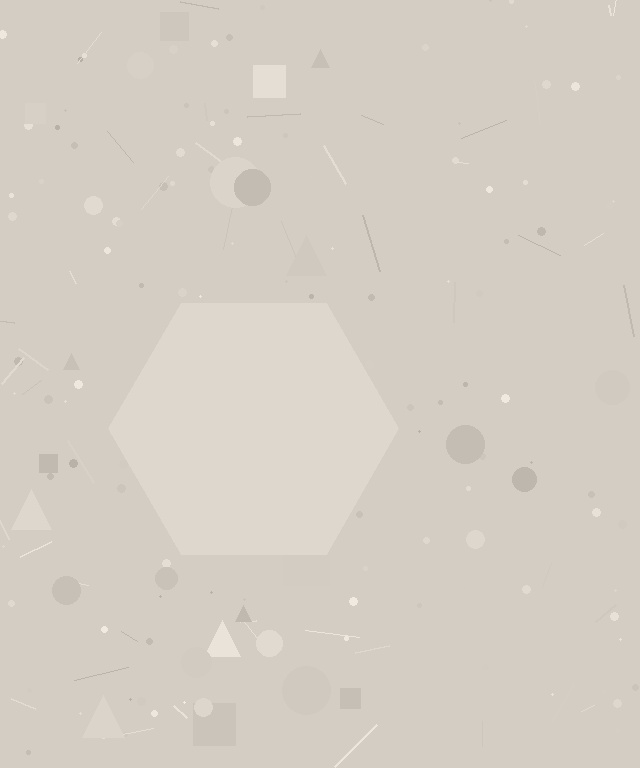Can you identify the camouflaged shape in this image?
The camouflaged shape is a hexagon.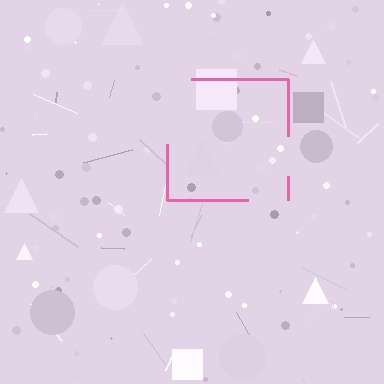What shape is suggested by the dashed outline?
The dashed outline suggests a square.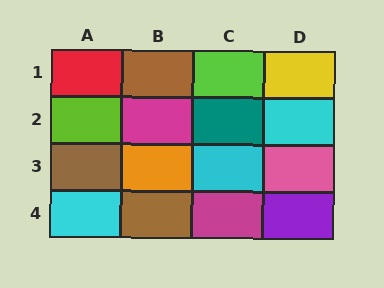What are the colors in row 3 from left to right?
Brown, orange, cyan, pink.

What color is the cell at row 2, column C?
Teal.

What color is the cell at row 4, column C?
Magenta.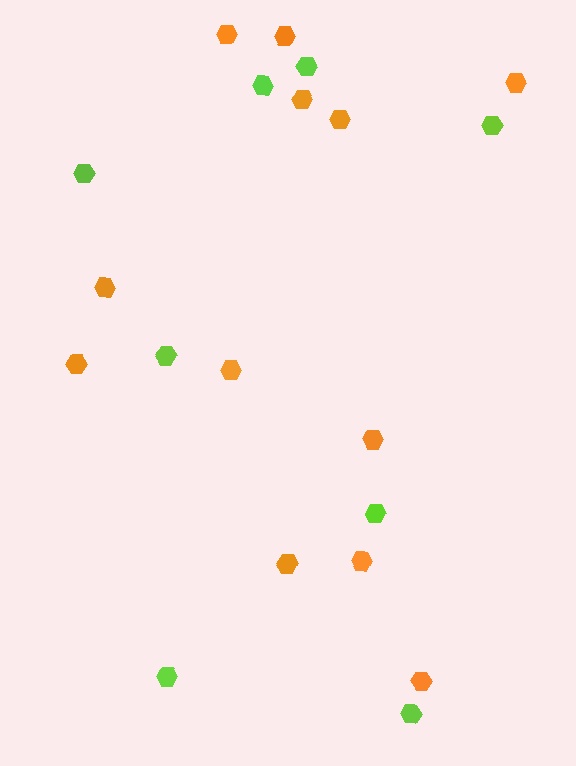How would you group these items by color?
There are 2 groups: one group of lime hexagons (8) and one group of orange hexagons (12).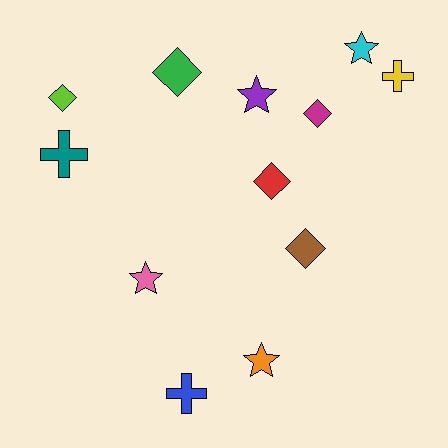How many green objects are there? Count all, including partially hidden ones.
There is 1 green object.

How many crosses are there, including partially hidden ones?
There are 3 crosses.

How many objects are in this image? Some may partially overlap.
There are 12 objects.